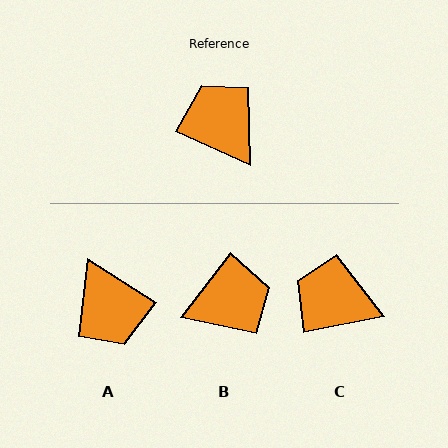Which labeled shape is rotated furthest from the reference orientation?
A, about 172 degrees away.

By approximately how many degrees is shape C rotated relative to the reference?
Approximately 36 degrees counter-clockwise.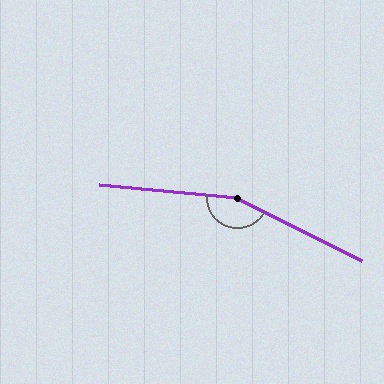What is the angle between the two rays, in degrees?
Approximately 159 degrees.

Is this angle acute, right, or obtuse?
It is obtuse.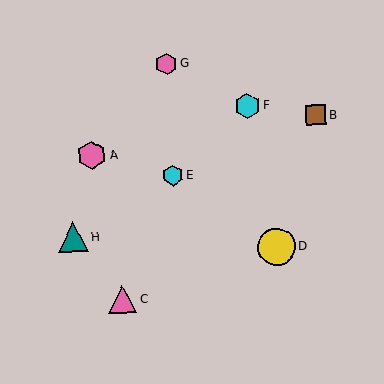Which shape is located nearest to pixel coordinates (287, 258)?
The yellow circle (labeled D) at (276, 247) is nearest to that location.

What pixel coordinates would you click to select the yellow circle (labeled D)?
Click at (276, 247) to select the yellow circle D.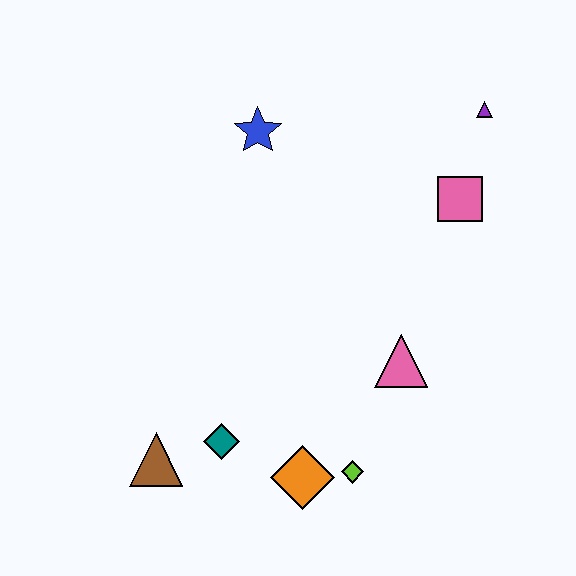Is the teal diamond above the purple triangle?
No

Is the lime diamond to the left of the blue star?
No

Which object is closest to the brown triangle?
The teal diamond is closest to the brown triangle.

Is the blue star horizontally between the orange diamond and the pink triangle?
No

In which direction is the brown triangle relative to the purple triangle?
The brown triangle is below the purple triangle.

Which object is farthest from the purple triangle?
The brown triangle is farthest from the purple triangle.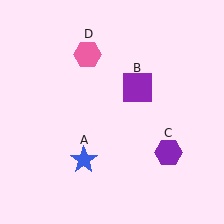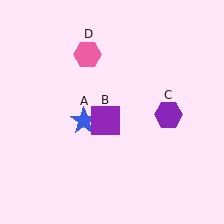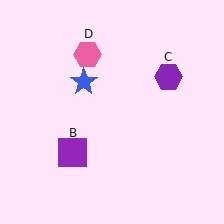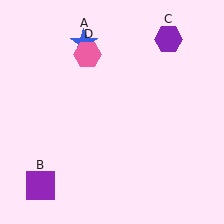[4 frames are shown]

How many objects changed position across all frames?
3 objects changed position: blue star (object A), purple square (object B), purple hexagon (object C).